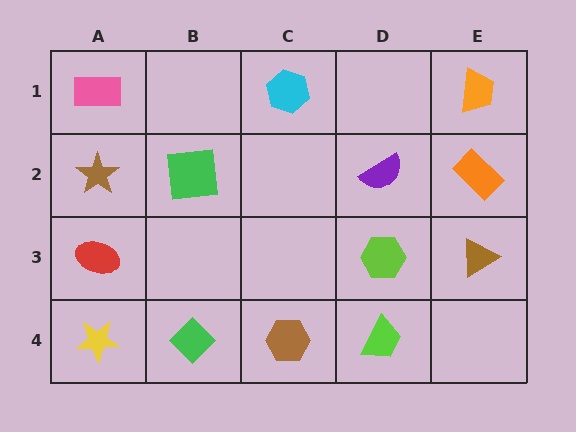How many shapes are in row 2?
4 shapes.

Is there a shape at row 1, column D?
No, that cell is empty.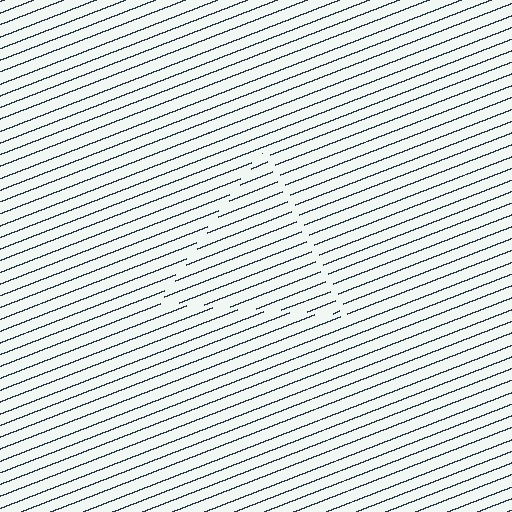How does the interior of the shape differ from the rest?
The interior of the shape contains the same grating, shifted by half a period — the contour is defined by the phase discontinuity where line-ends from the inner and outer gratings abut.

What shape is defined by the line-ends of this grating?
An illusory triangle. The interior of the shape contains the same grating, shifted by half a period — the contour is defined by the phase discontinuity where line-ends from the inner and outer gratings abut.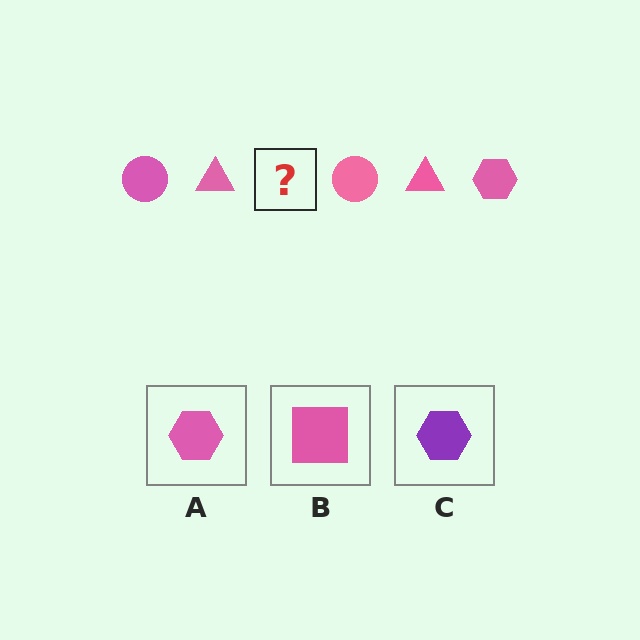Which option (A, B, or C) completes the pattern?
A.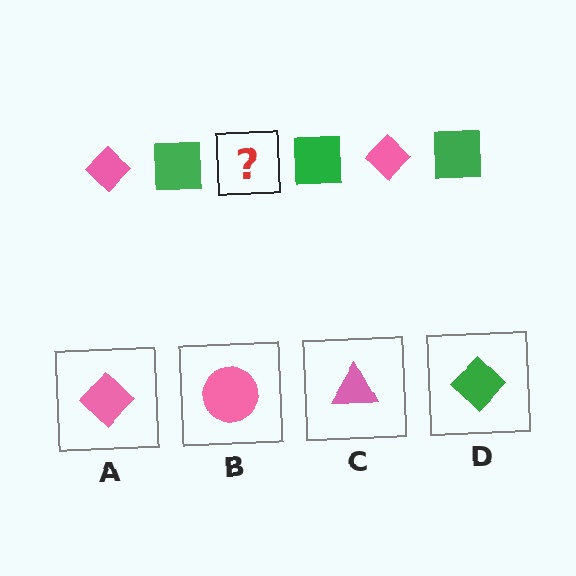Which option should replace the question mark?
Option A.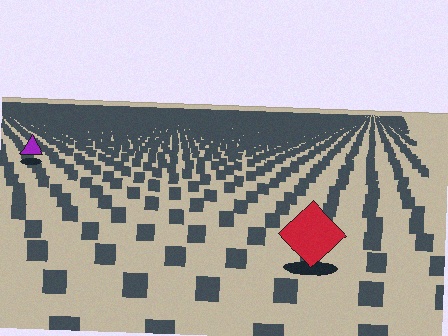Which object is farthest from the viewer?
The purple triangle is farthest from the viewer. It appears smaller and the ground texture around it is denser.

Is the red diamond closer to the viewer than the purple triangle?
Yes. The red diamond is closer — you can tell from the texture gradient: the ground texture is coarser near it.